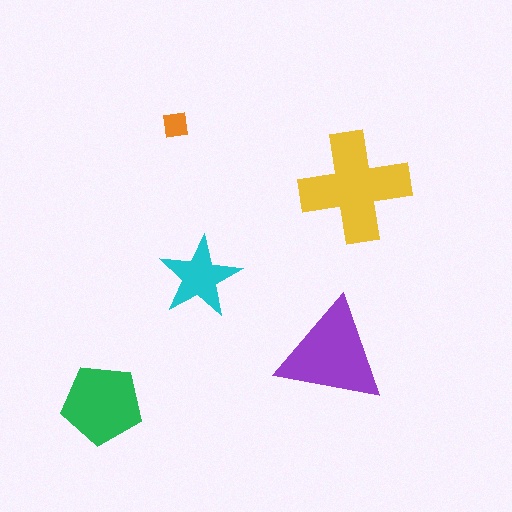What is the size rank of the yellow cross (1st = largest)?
1st.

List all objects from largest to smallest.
The yellow cross, the purple triangle, the green pentagon, the cyan star, the orange square.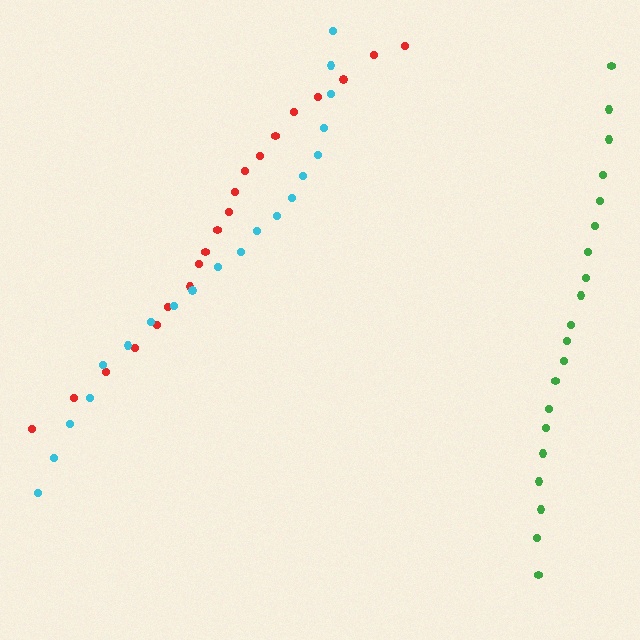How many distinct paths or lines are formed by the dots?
There are 3 distinct paths.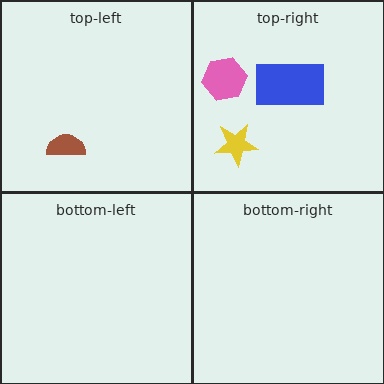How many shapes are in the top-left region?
1.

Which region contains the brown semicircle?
The top-left region.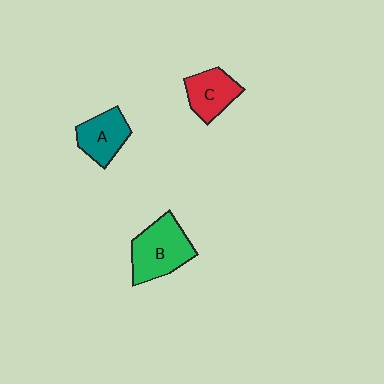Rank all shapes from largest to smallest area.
From largest to smallest: B (green), A (teal), C (red).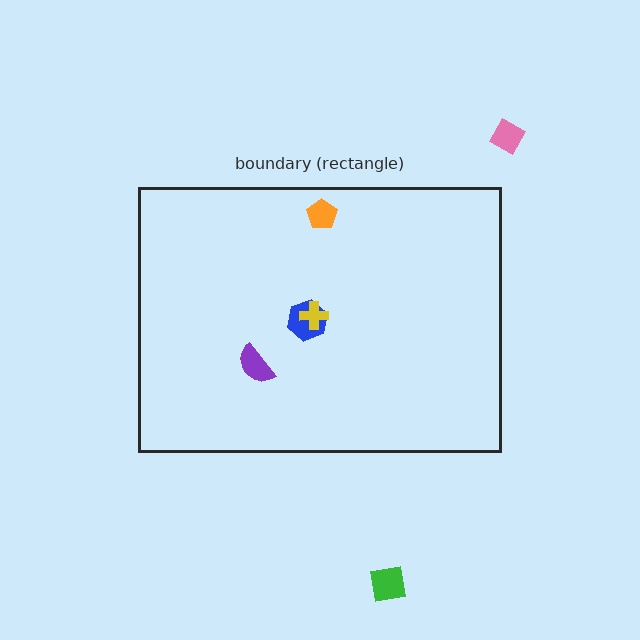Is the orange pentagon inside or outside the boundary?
Inside.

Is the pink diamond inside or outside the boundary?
Outside.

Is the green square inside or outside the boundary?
Outside.